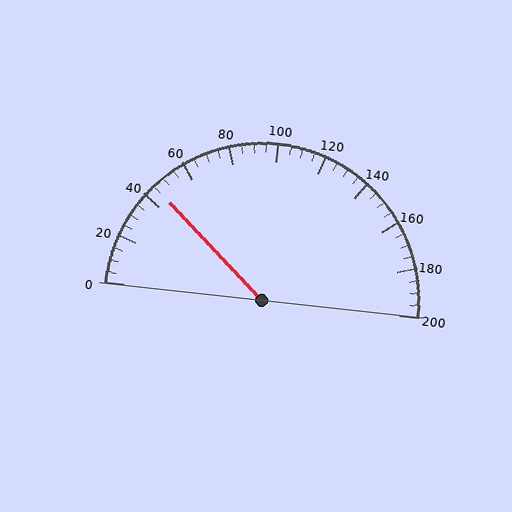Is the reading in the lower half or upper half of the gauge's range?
The reading is in the lower half of the range (0 to 200).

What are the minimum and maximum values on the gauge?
The gauge ranges from 0 to 200.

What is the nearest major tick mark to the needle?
The nearest major tick mark is 40.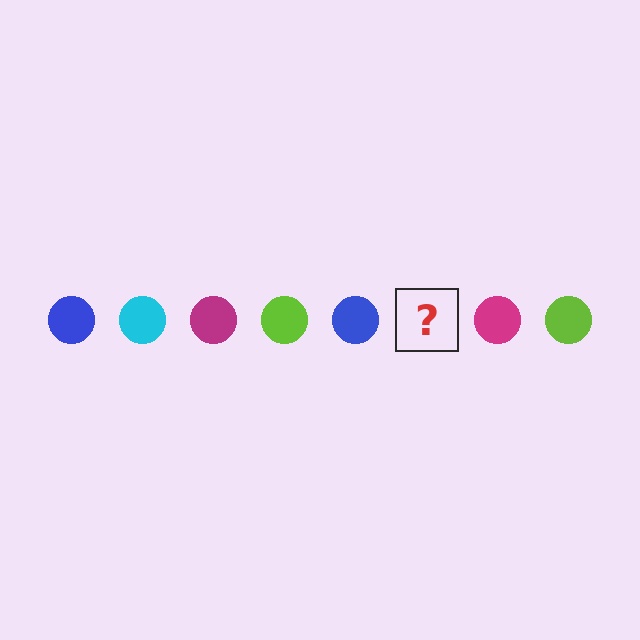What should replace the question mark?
The question mark should be replaced with a cyan circle.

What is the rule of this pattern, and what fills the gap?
The rule is that the pattern cycles through blue, cyan, magenta, lime circles. The gap should be filled with a cyan circle.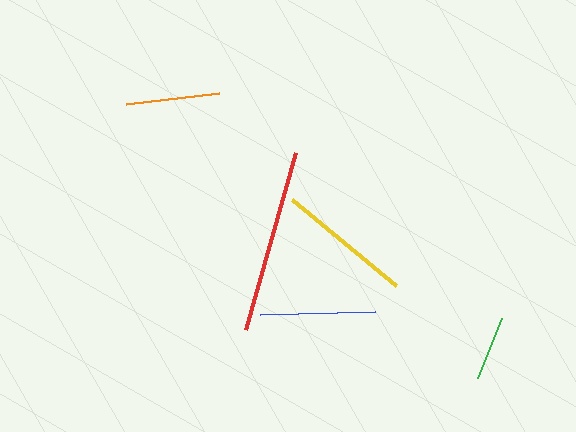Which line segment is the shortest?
The green line is the shortest at approximately 64 pixels.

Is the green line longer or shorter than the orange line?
The orange line is longer than the green line.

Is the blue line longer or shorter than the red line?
The red line is longer than the blue line.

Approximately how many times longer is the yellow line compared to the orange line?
The yellow line is approximately 1.4 times the length of the orange line.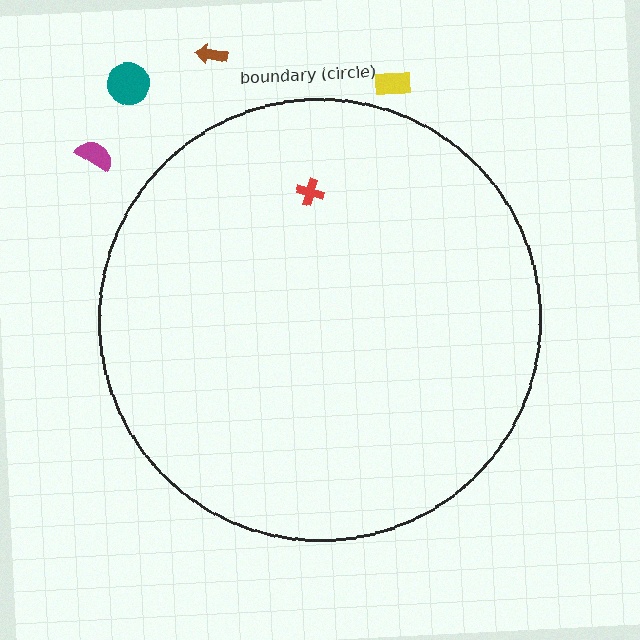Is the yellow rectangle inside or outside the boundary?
Outside.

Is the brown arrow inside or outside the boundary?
Outside.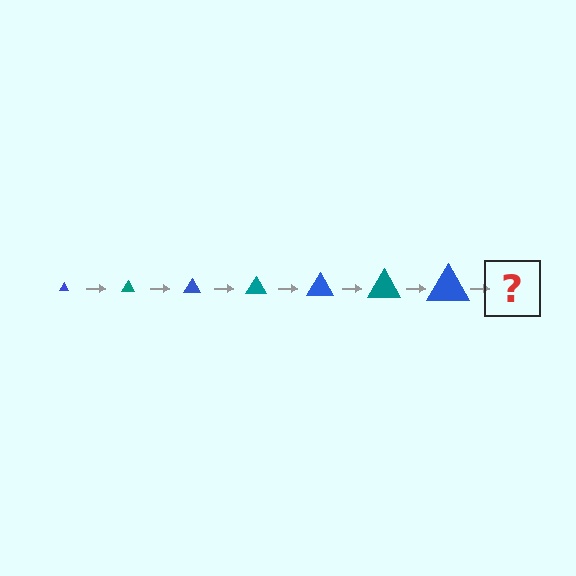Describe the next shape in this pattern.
It should be a teal triangle, larger than the previous one.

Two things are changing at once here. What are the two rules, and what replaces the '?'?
The two rules are that the triangle grows larger each step and the color cycles through blue and teal. The '?' should be a teal triangle, larger than the previous one.